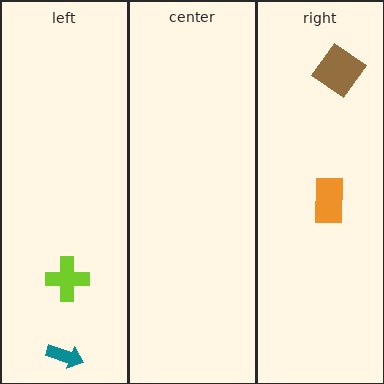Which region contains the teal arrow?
The left region.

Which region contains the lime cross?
The left region.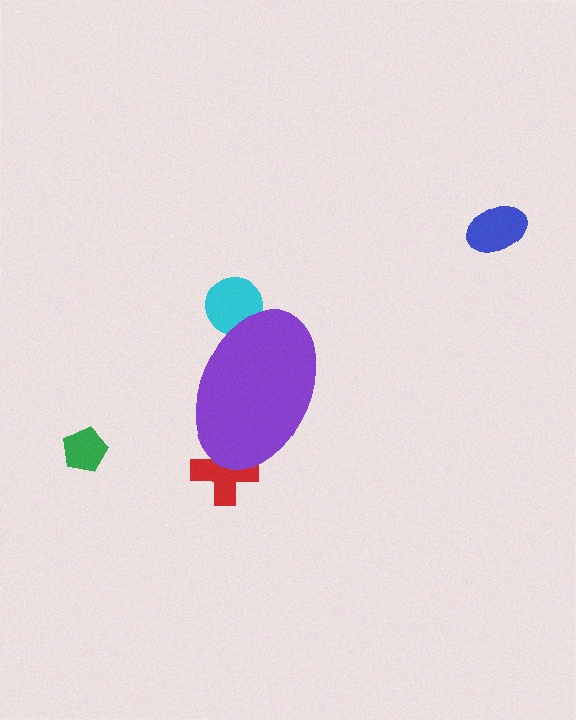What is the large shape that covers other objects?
A purple ellipse.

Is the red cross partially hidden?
Yes, the red cross is partially hidden behind the purple ellipse.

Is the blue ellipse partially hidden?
No, the blue ellipse is fully visible.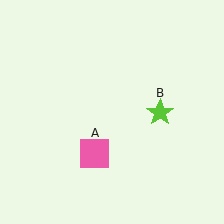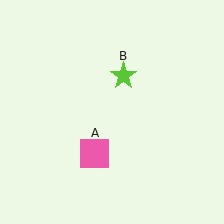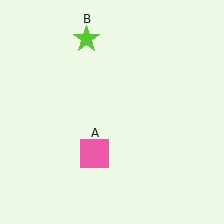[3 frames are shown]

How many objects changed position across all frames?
1 object changed position: lime star (object B).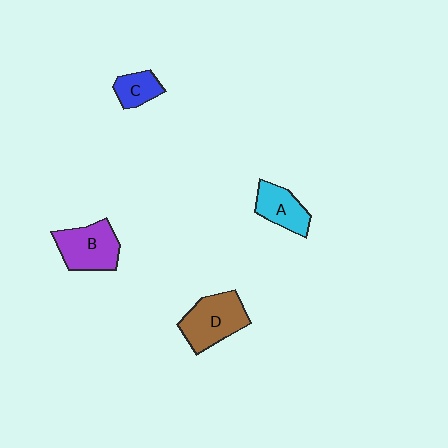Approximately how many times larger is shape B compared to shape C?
Approximately 1.9 times.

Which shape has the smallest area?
Shape C (blue).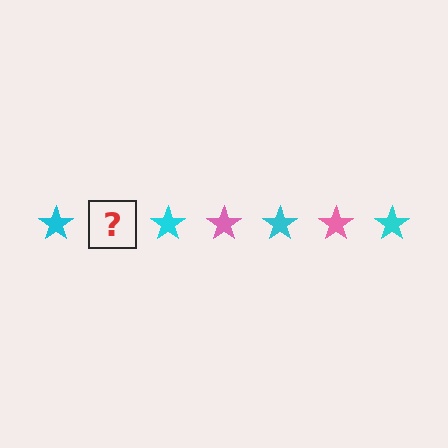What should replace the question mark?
The question mark should be replaced with a pink star.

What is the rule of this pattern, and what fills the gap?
The rule is that the pattern cycles through cyan, pink stars. The gap should be filled with a pink star.